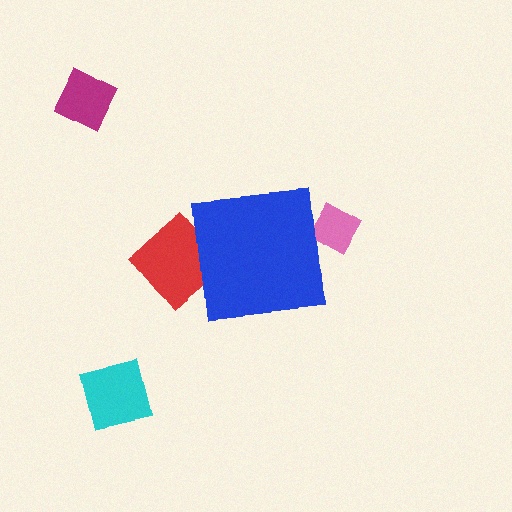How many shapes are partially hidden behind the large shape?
3 shapes are partially hidden.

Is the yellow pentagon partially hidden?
Yes, the yellow pentagon is partially hidden behind the blue square.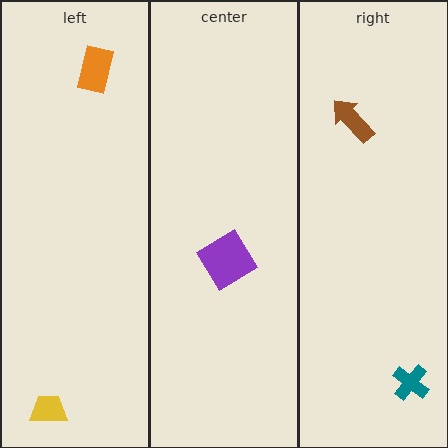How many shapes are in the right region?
2.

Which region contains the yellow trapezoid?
The left region.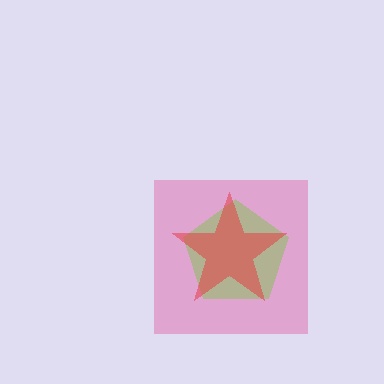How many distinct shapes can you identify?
There are 3 distinct shapes: a pink square, a lime pentagon, a red star.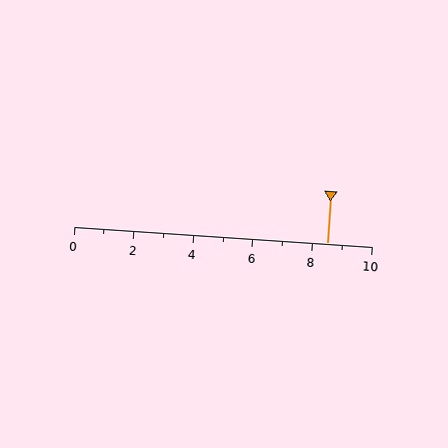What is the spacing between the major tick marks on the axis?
The major ticks are spaced 2 apart.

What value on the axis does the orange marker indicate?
The marker indicates approximately 8.5.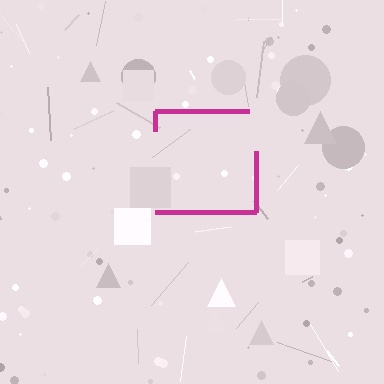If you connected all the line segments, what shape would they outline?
They would outline a square.